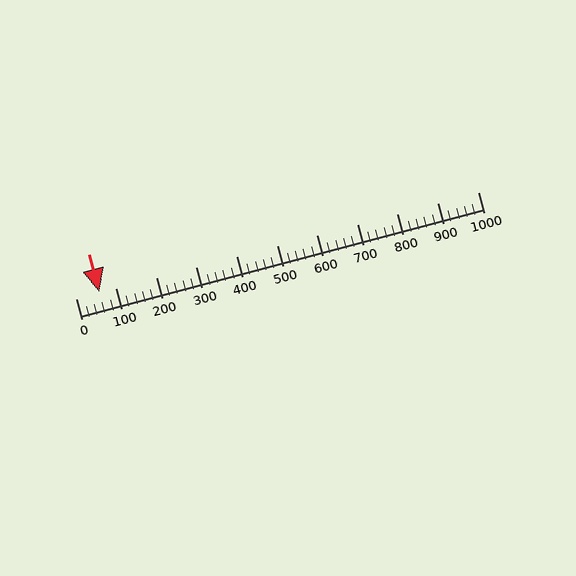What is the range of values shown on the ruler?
The ruler shows values from 0 to 1000.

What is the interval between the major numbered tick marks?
The major tick marks are spaced 100 units apart.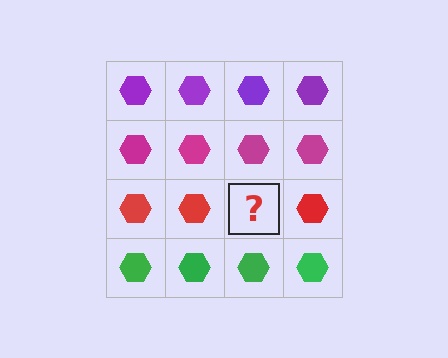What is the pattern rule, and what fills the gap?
The rule is that each row has a consistent color. The gap should be filled with a red hexagon.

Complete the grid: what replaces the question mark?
The question mark should be replaced with a red hexagon.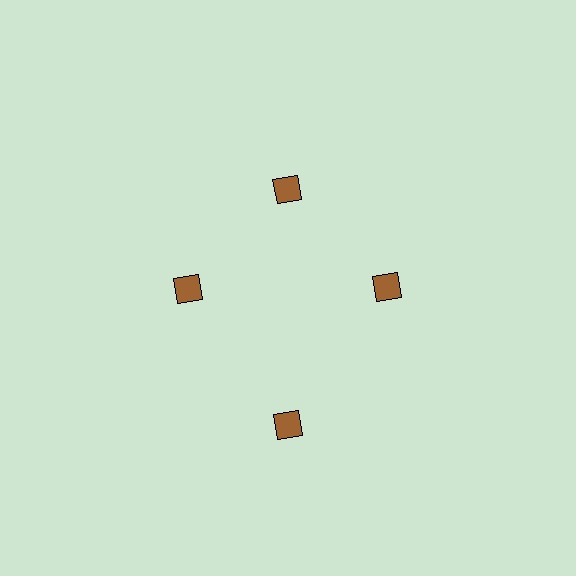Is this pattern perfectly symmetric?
No. The 4 brown diamonds are arranged in a ring, but one element near the 6 o'clock position is pushed outward from the center, breaking the 4-fold rotational symmetry.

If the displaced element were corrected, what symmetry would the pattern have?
It would have 4-fold rotational symmetry — the pattern would map onto itself every 90 degrees.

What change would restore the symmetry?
The symmetry would be restored by moving it inward, back onto the ring so that all 4 diamonds sit at equal angles and equal distance from the center.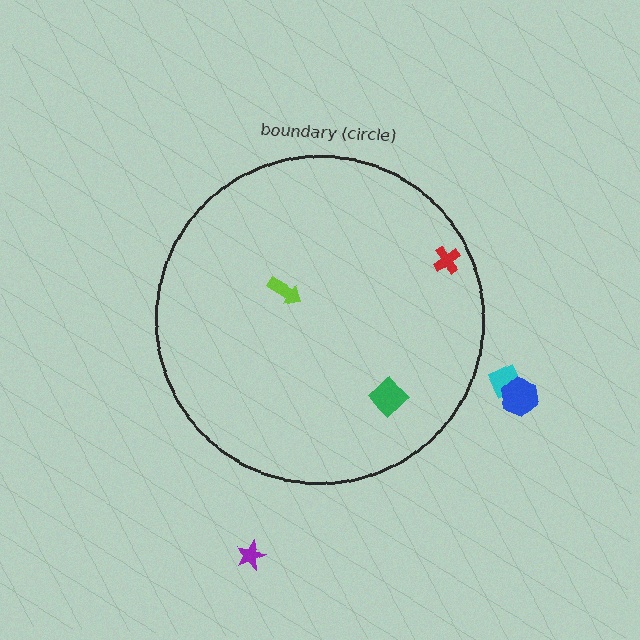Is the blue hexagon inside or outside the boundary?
Outside.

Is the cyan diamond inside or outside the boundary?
Outside.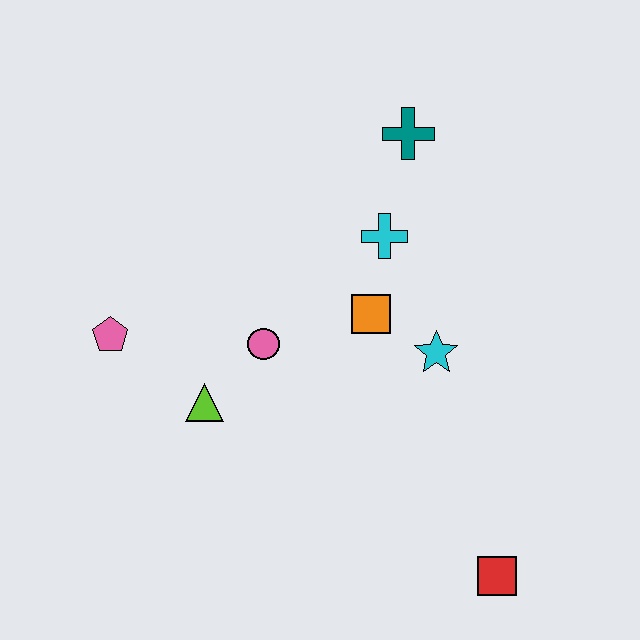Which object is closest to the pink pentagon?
The lime triangle is closest to the pink pentagon.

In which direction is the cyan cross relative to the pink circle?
The cyan cross is to the right of the pink circle.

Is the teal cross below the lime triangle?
No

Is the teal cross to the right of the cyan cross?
Yes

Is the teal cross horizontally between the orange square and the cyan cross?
No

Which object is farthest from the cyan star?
The pink pentagon is farthest from the cyan star.